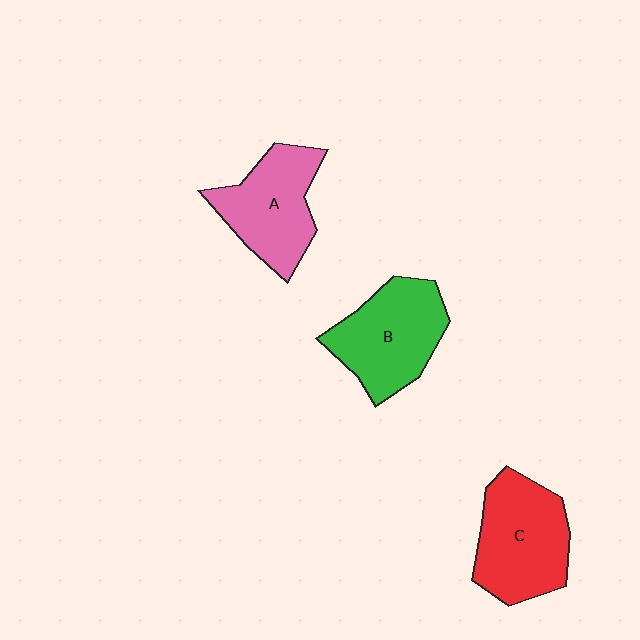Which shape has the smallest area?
Shape A (pink).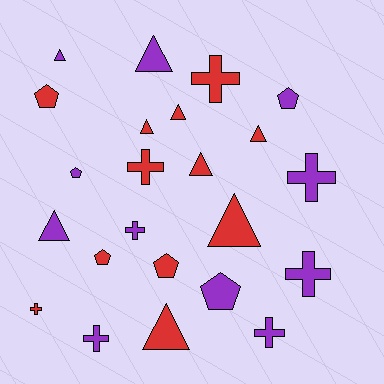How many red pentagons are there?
There are 3 red pentagons.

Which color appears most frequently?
Red, with 12 objects.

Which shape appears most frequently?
Triangle, with 9 objects.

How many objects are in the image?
There are 23 objects.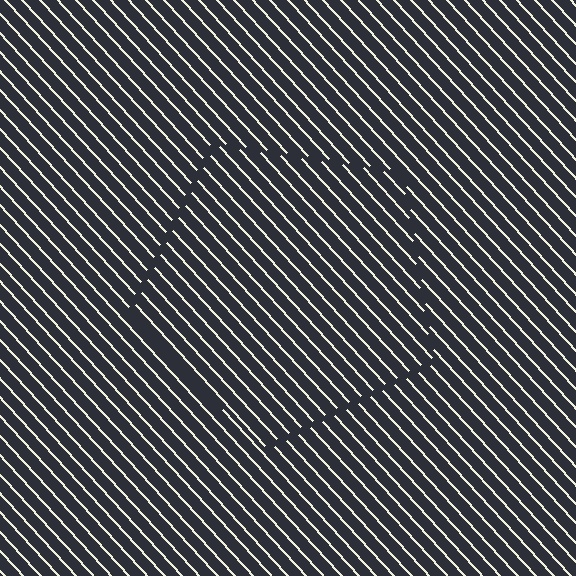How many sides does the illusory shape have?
5 sides — the line-ends trace a pentagon.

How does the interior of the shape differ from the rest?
The interior of the shape contains the same grating, shifted by half a period — the contour is defined by the phase discontinuity where line-ends from the inner and outer gratings abut.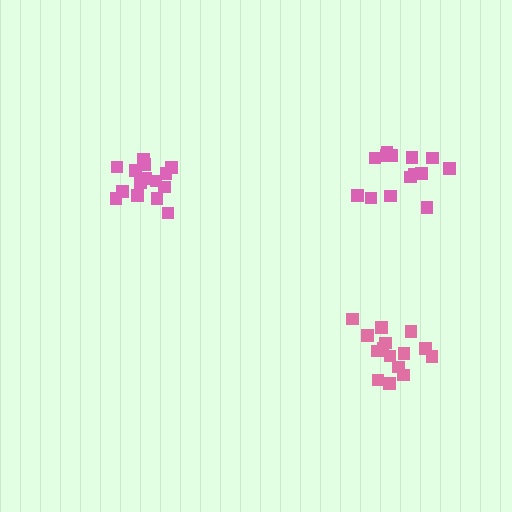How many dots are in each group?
Group 1: 14 dots, Group 2: 15 dots, Group 3: 15 dots (44 total).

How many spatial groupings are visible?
There are 3 spatial groupings.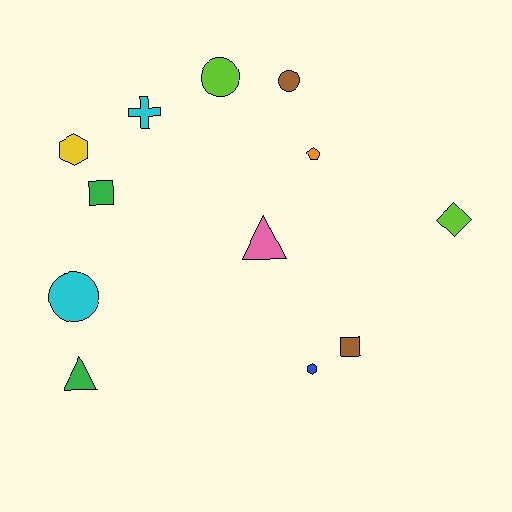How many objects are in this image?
There are 12 objects.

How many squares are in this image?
There are 2 squares.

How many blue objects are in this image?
There is 1 blue object.